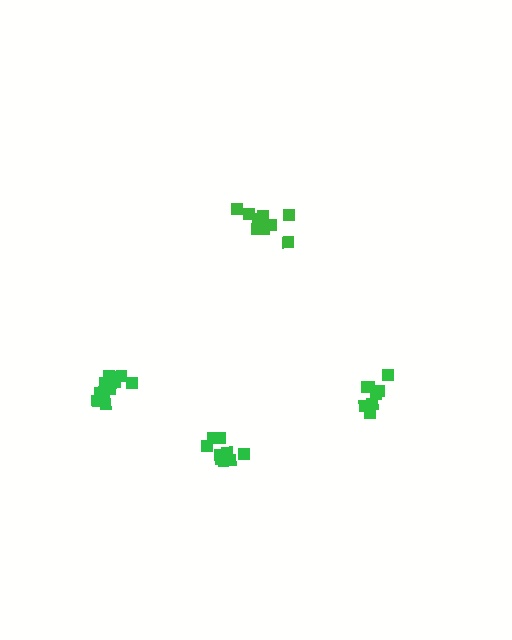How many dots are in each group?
Group 1: 12 dots, Group 2: 9 dots, Group 3: 8 dots, Group 4: 10 dots (39 total).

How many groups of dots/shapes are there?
There are 4 groups.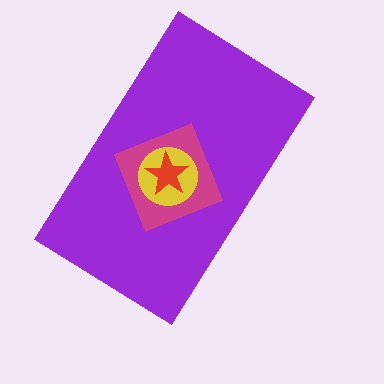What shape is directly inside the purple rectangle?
The magenta diamond.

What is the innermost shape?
The red star.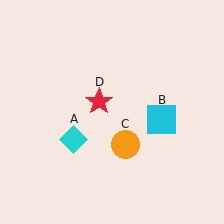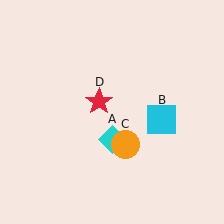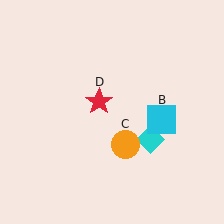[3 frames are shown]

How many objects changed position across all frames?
1 object changed position: cyan diamond (object A).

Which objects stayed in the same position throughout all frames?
Cyan square (object B) and orange circle (object C) and red star (object D) remained stationary.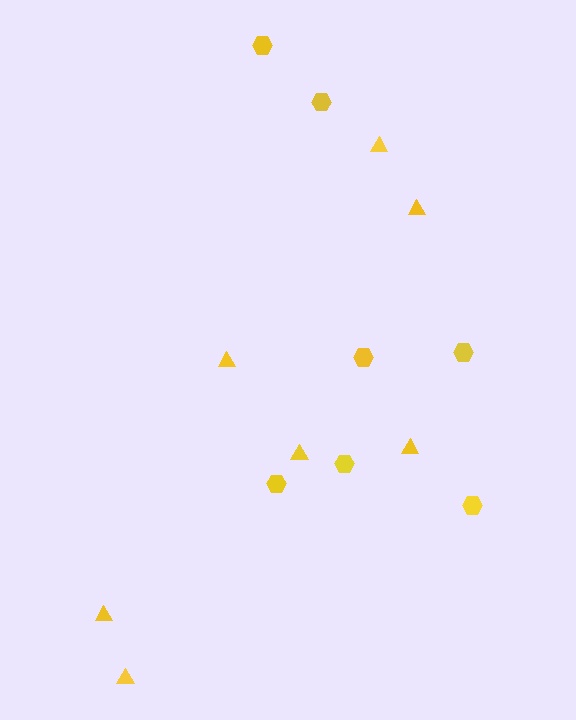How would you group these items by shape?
There are 2 groups: one group of hexagons (7) and one group of triangles (7).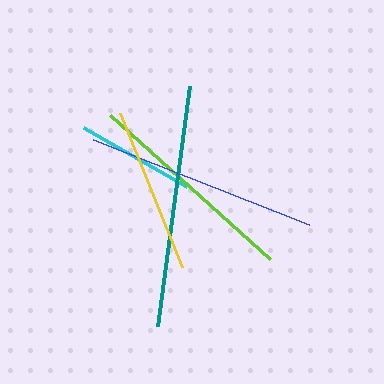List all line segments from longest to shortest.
From longest to shortest: teal, blue, lime, yellow, cyan.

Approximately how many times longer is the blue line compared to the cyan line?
The blue line is approximately 2.0 times the length of the cyan line.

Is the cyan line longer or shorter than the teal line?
The teal line is longer than the cyan line.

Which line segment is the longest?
The teal line is the longest at approximately 243 pixels.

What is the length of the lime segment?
The lime segment is approximately 215 pixels long.